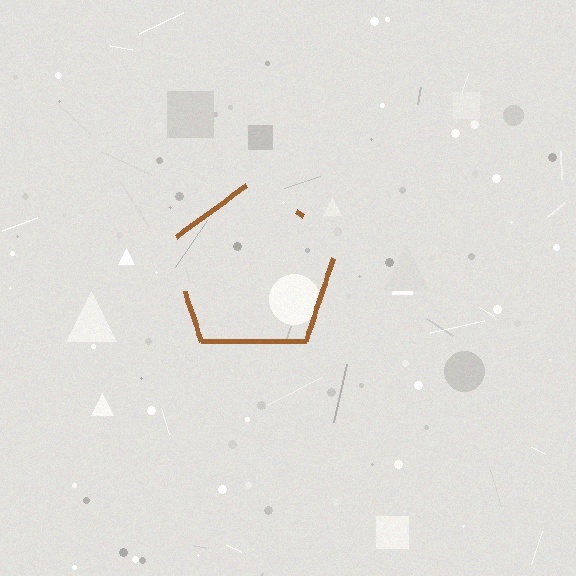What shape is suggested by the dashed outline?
The dashed outline suggests a pentagon.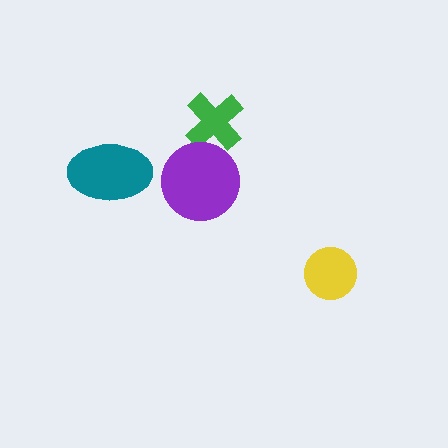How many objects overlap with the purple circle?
1 object overlaps with the purple circle.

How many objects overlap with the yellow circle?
0 objects overlap with the yellow circle.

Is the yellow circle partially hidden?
No, no other shape covers it.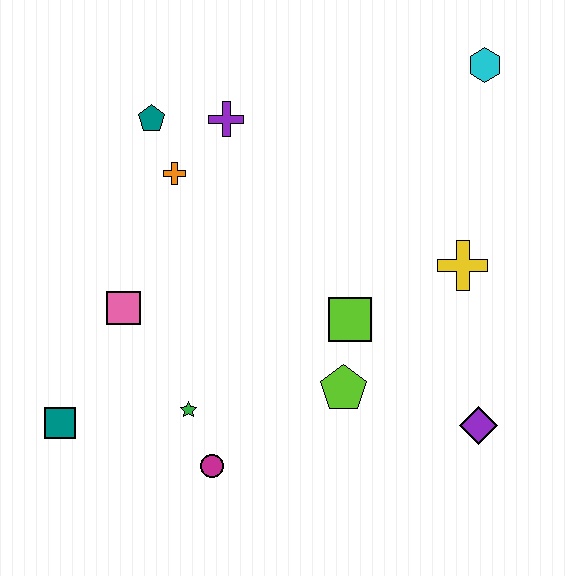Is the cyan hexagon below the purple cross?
No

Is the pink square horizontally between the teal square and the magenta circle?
Yes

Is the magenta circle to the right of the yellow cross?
No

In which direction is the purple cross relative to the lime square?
The purple cross is above the lime square.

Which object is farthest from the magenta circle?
The cyan hexagon is farthest from the magenta circle.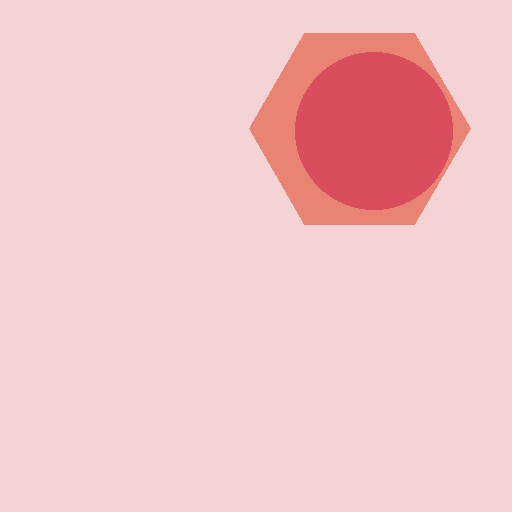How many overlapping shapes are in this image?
There are 2 overlapping shapes in the image.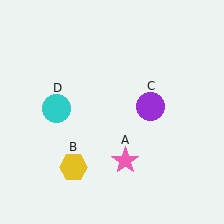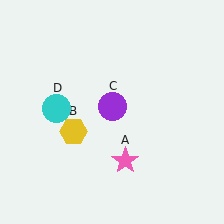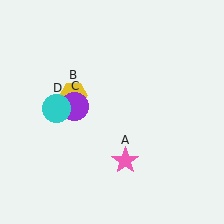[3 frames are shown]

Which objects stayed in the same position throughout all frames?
Pink star (object A) and cyan circle (object D) remained stationary.